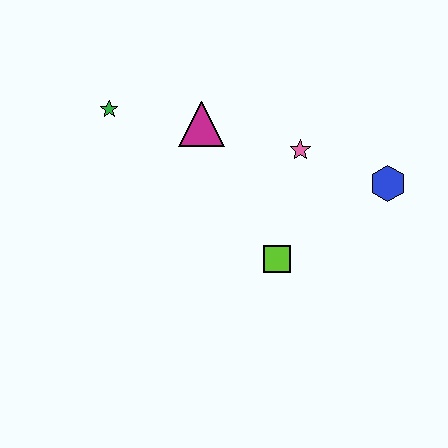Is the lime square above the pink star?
No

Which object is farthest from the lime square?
The green star is farthest from the lime square.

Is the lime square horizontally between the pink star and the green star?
Yes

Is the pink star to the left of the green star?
No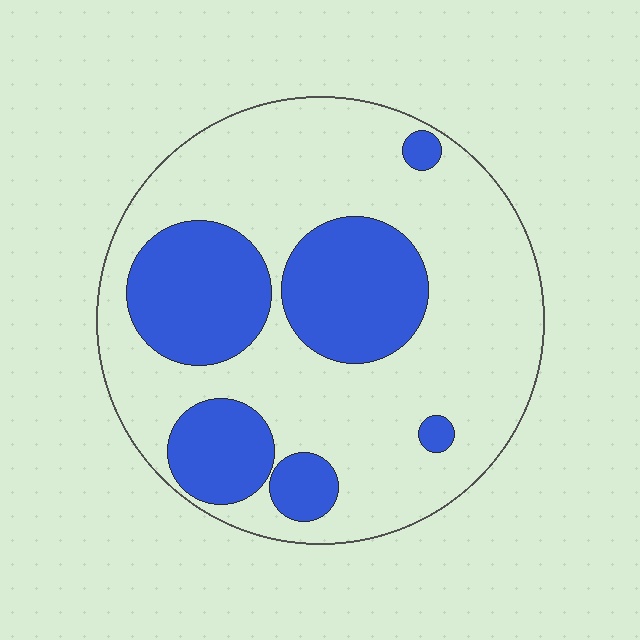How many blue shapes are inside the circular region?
6.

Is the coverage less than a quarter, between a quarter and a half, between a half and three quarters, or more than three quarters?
Between a quarter and a half.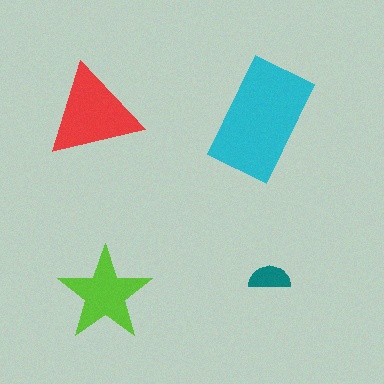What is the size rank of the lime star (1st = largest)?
3rd.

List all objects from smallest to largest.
The teal semicircle, the lime star, the red triangle, the cyan rectangle.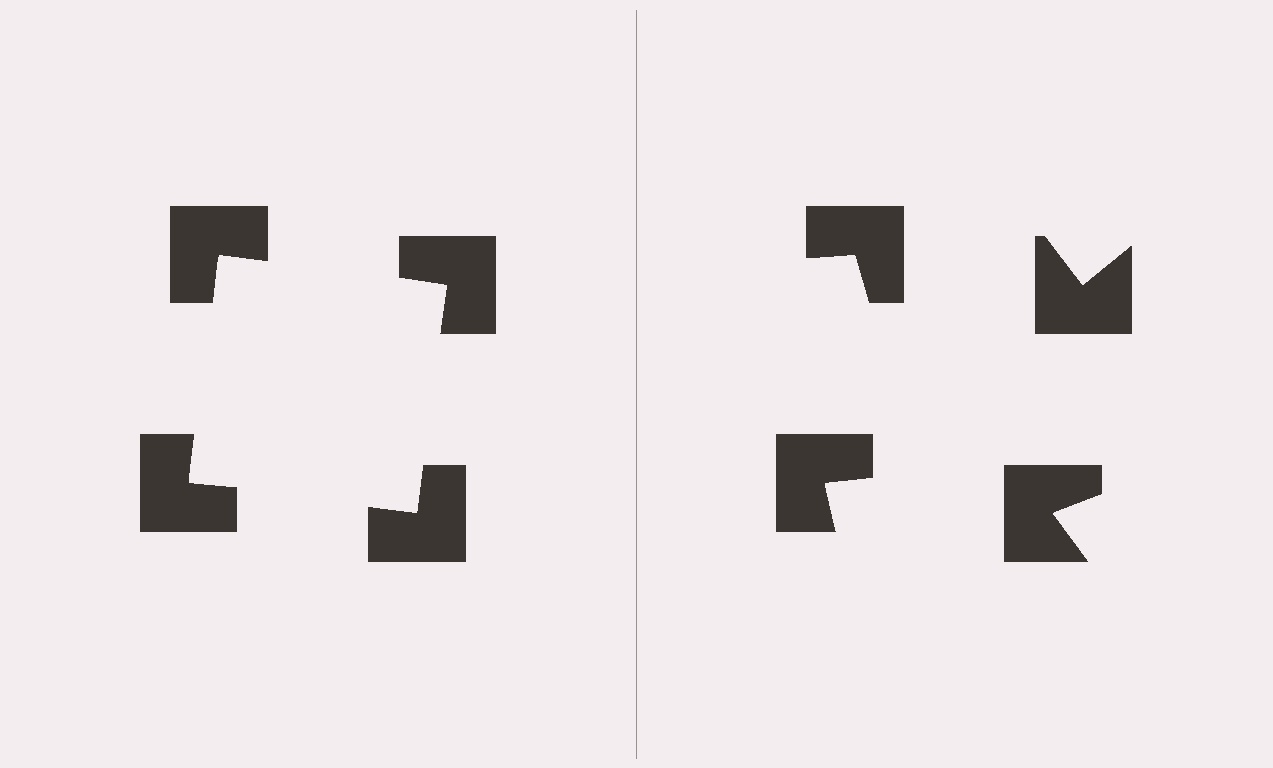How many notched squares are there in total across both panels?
8 — 4 on each side.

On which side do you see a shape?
An illusory square appears on the left side. On the right side the wedge cuts are rotated, so no coherent shape forms.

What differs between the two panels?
The notched squares are positioned identically on both sides; only the wedge orientations differ. On the left they align to a square; on the right they are misaligned.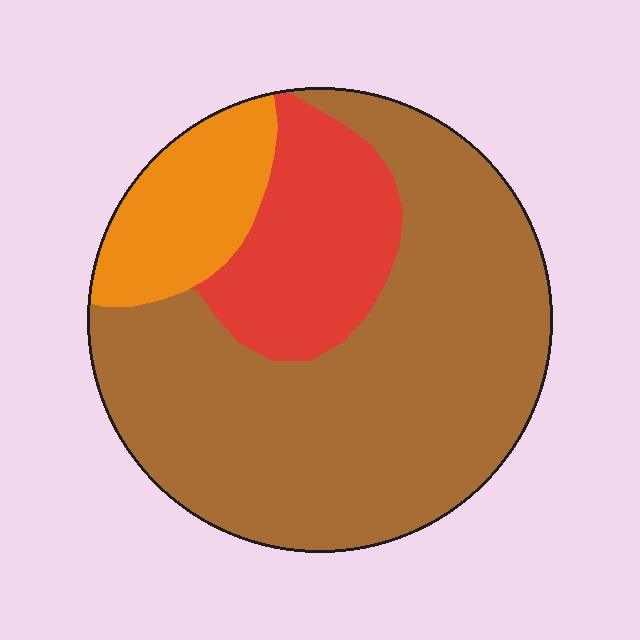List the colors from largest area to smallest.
From largest to smallest: brown, red, orange.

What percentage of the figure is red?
Red covers 19% of the figure.